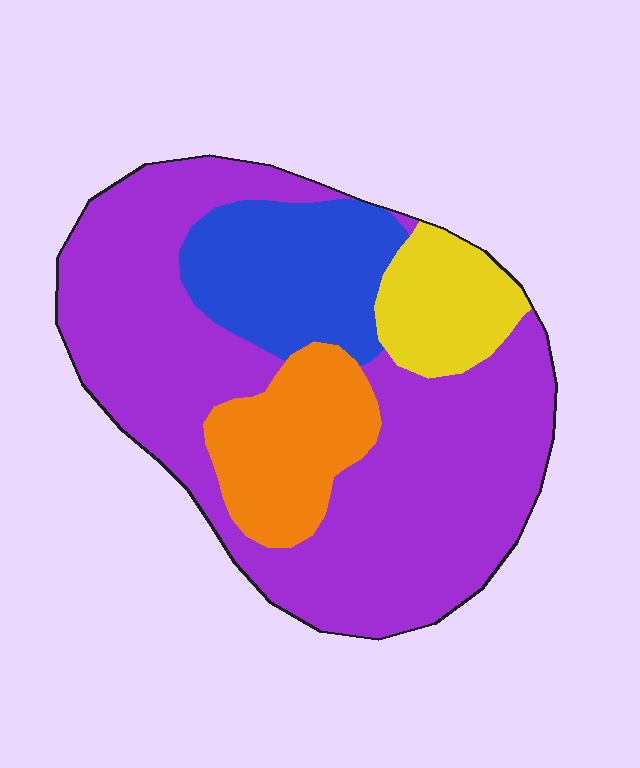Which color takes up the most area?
Purple, at roughly 60%.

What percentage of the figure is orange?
Orange covers around 15% of the figure.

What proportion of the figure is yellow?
Yellow takes up less than a quarter of the figure.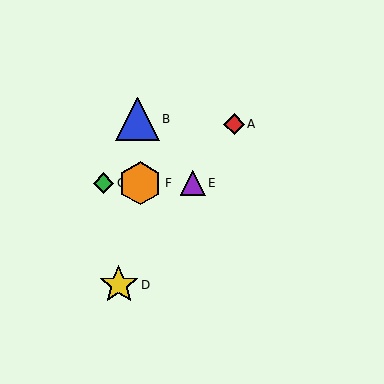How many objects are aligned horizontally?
3 objects (C, E, F) are aligned horizontally.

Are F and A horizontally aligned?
No, F is at y≈183 and A is at y≈124.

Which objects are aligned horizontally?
Objects C, E, F are aligned horizontally.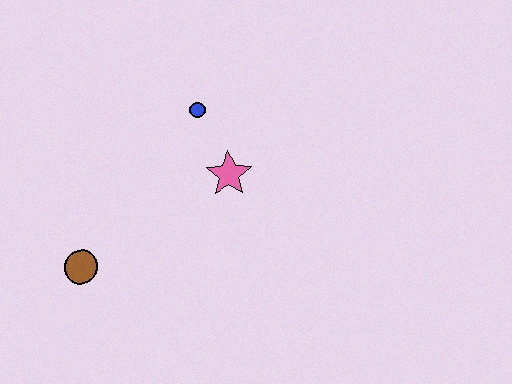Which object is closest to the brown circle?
The pink star is closest to the brown circle.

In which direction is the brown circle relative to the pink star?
The brown circle is to the left of the pink star.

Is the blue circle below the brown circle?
No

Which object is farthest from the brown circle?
The blue circle is farthest from the brown circle.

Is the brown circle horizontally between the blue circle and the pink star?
No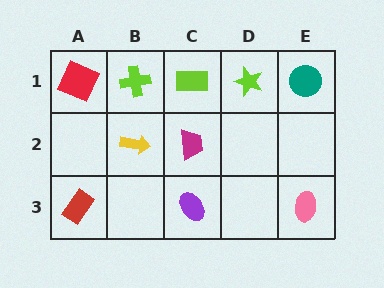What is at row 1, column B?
A lime cross.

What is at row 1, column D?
A lime star.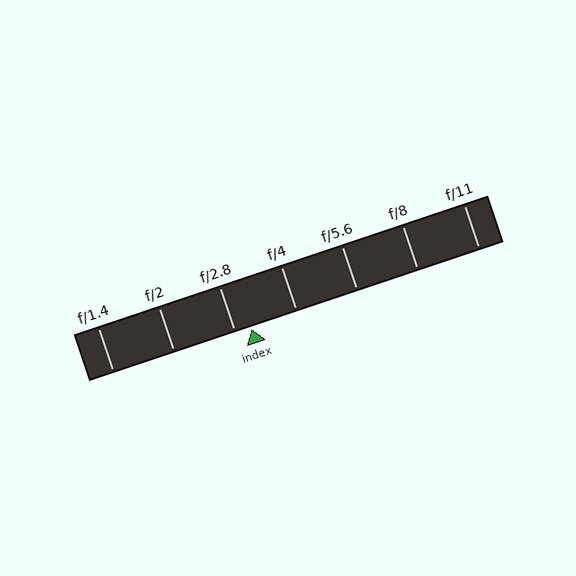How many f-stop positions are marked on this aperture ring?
There are 7 f-stop positions marked.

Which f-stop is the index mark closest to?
The index mark is closest to f/2.8.